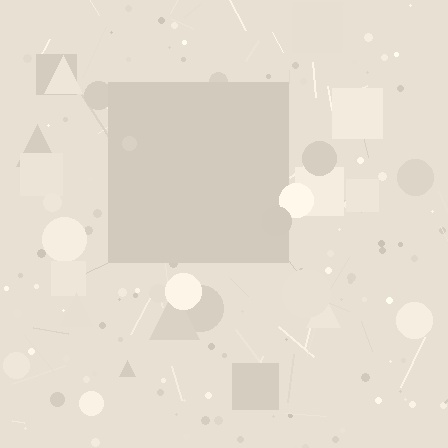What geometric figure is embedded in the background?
A square is embedded in the background.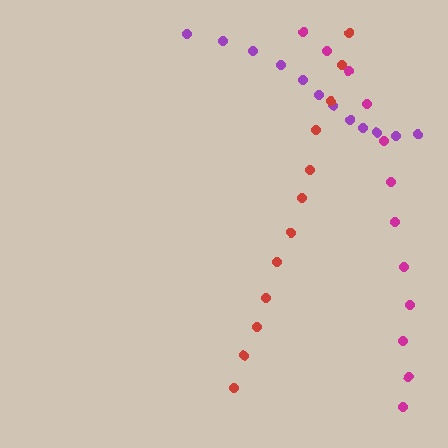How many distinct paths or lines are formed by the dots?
There are 3 distinct paths.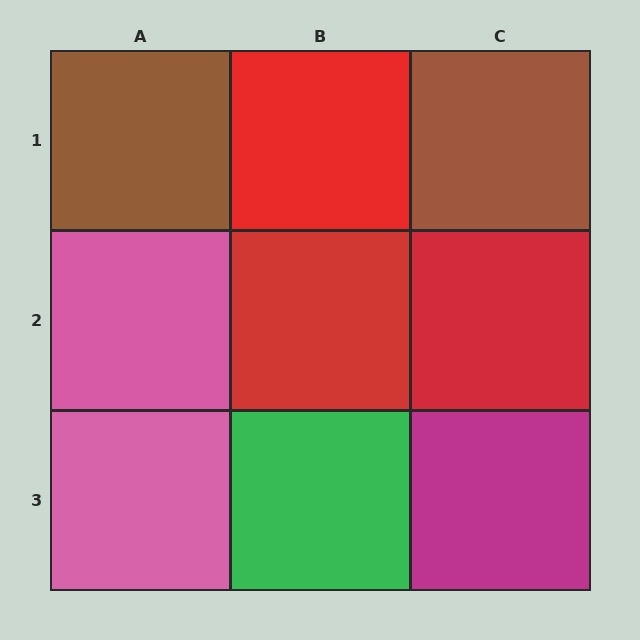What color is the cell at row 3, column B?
Green.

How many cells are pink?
2 cells are pink.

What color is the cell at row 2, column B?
Red.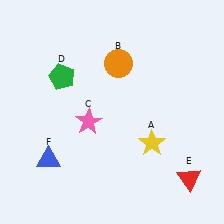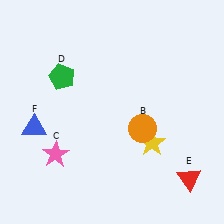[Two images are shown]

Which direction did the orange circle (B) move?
The orange circle (B) moved down.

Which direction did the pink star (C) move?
The pink star (C) moved left.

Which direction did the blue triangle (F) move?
The blue triangle (F) moved up.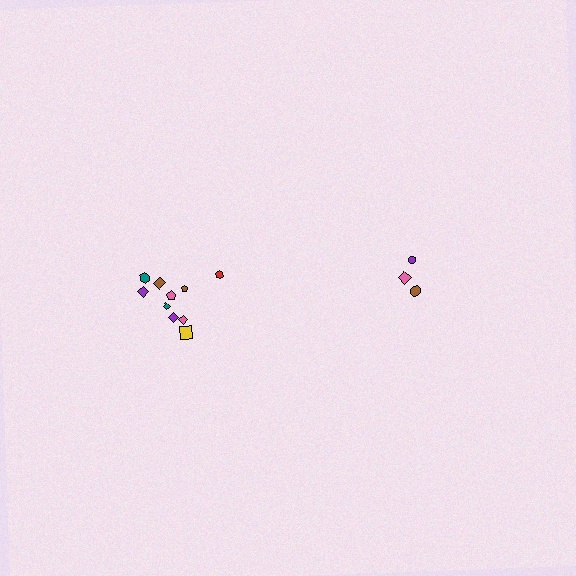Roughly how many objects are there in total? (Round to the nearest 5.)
Roughly 15 objects in total.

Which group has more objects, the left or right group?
The left group.